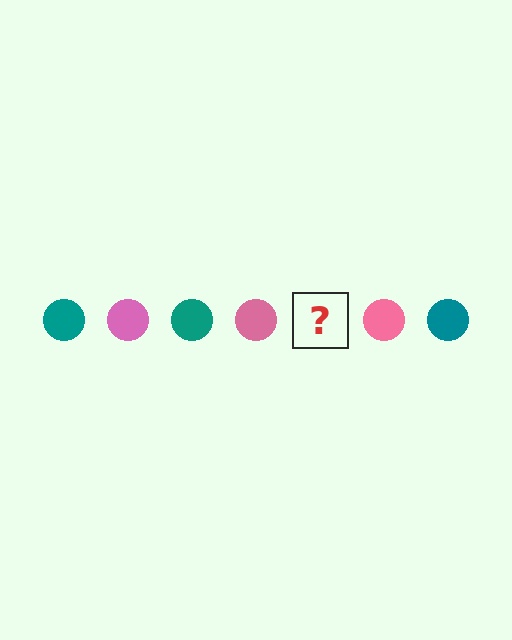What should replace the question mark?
The question mark should be replaced with a teal circle.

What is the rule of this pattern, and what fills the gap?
The rule is that the pattern cycles through teal, pink circles. The gap should be filled with a teal circle.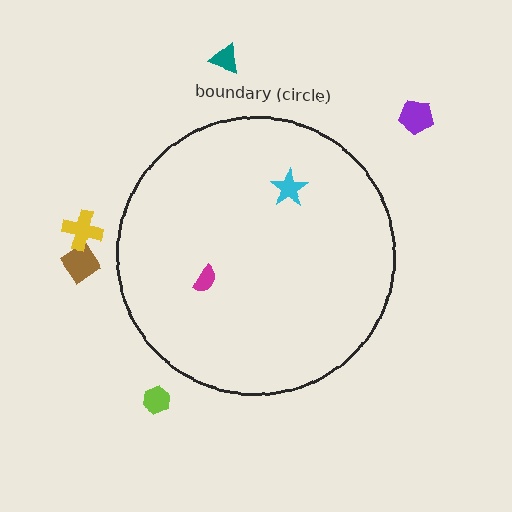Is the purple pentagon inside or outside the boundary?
Outside.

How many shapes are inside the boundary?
2 inside, 5 outside.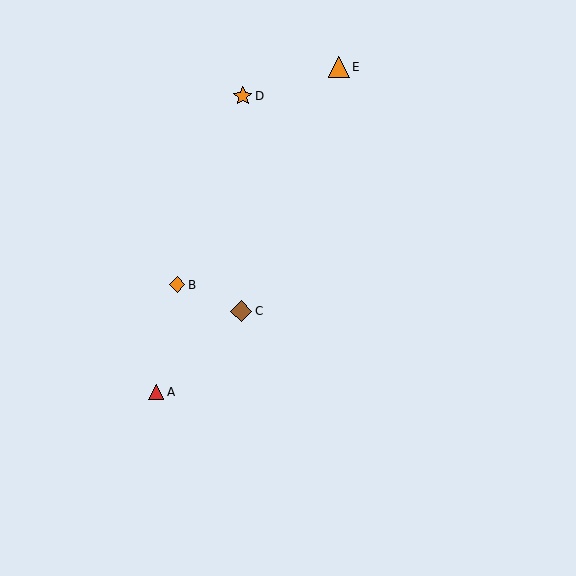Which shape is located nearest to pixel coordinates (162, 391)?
The red triangle (labeled A) at (156, 392) is nearest to that location.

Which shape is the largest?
The brown diamond (labeled C) is the largest.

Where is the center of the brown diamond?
The center of the brown diamond is at (241, 311).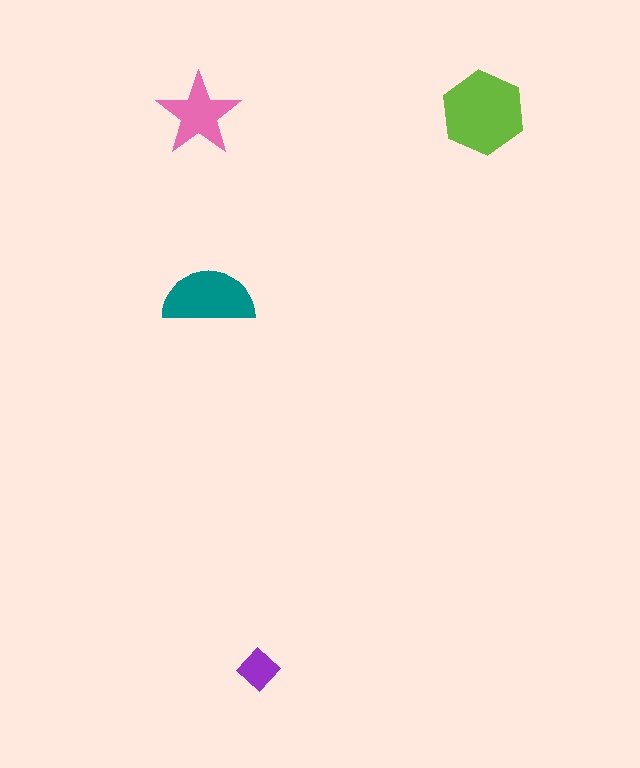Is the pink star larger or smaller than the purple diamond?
Larger.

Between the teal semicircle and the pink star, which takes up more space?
The teal semicircle.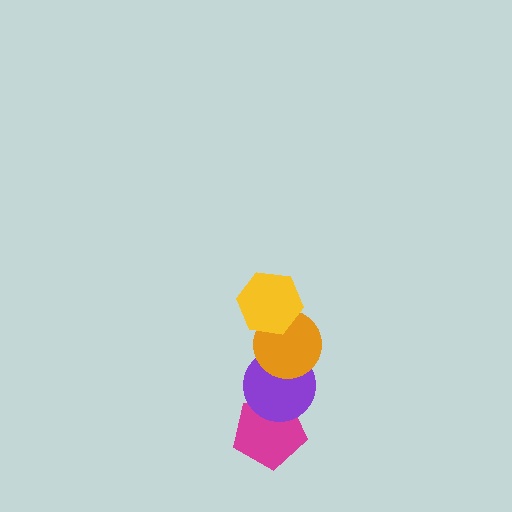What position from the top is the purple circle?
The purple circle is 3rd from the top.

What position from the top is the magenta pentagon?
The magenta pentagon is 4th from the top.